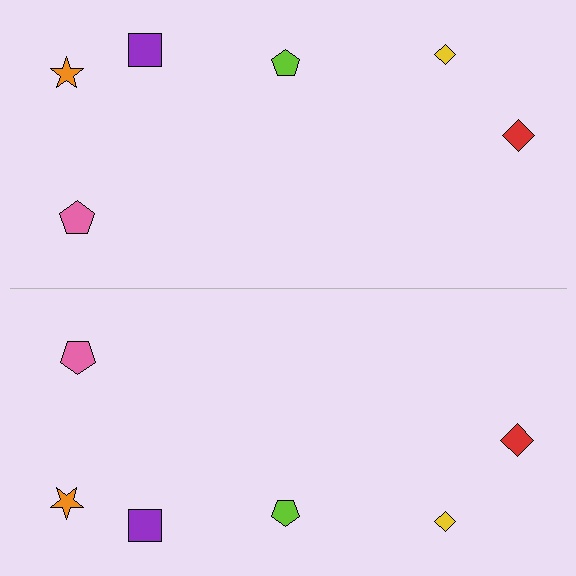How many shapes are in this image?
There are 12 shapes in this image.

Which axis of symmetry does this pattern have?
The pattern has a horizontal axis of symmetry running through the center of the image.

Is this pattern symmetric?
Yes, this pattern has bilateral (reflection) symmetry.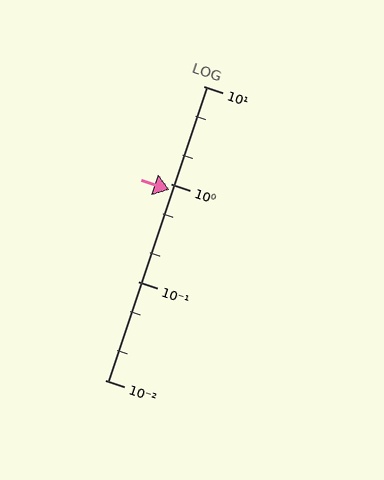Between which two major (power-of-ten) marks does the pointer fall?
The pointer is between 0.1 and 1.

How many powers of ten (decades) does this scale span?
The scale spans 3 decades, from 0.01 to 10.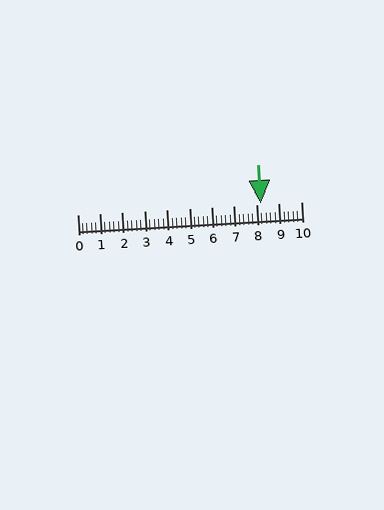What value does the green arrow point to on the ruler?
The green arrow points to approximately 8.2.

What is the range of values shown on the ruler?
The ruler shows values from 0 to 10.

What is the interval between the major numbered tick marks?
The major tick marks are spaced 1 units apart.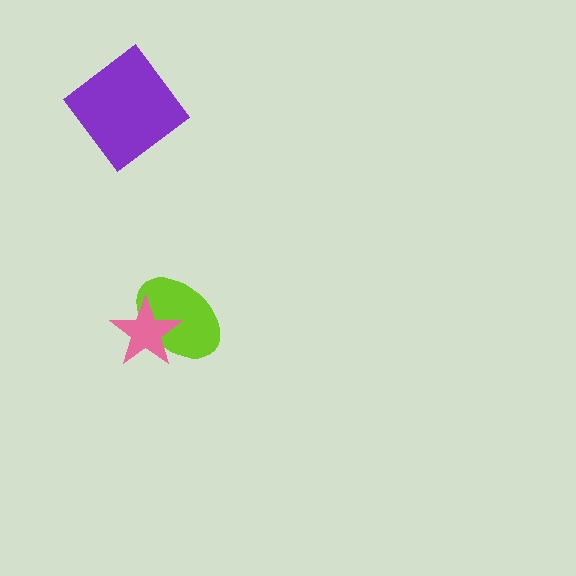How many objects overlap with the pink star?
1 object overlaps with the pink star.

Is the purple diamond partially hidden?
No, no other shape covers it.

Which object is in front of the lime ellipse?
The pink star is in front of the lime ellipse.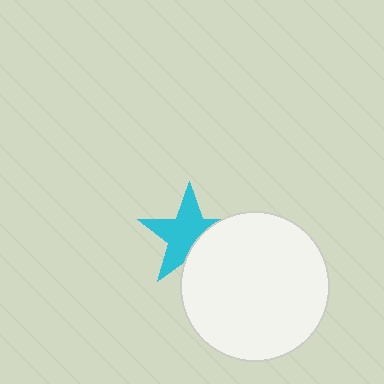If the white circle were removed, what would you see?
You would see the complete cyan star.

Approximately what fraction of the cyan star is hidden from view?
Roughly 33% of the cyan star is hidden behind the white circle.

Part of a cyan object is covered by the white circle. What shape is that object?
It is a star.